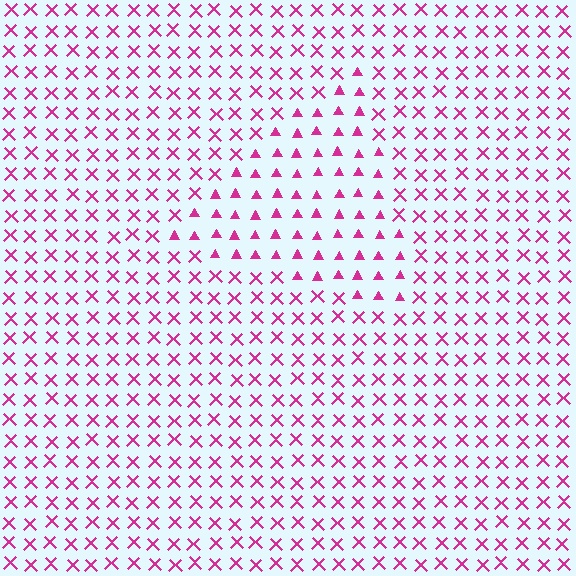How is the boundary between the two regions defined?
The boundary is defined by a change in element shape: triangles inside vs. X marks outside. All elements share the same color and spacing.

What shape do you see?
I see a triangle.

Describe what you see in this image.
The image is filled with small magenta elements arranged in a uniform grid. A triangle-shaped region contains triangles, while the surrounding area contains X marks. The boundary is defined purely by the change in element shape.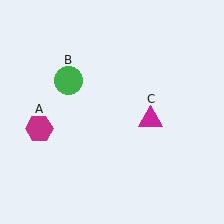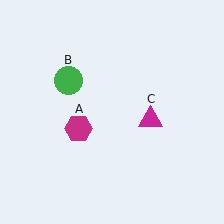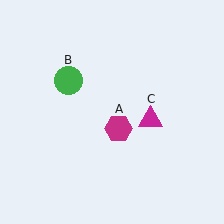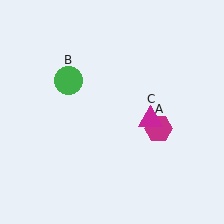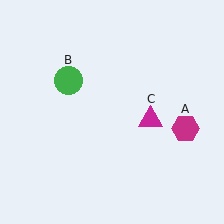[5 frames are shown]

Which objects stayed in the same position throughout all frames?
Green circle (object B) and magenta triangle (object C) remained stationary.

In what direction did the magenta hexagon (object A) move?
The magenta hexagon (object A) moved right.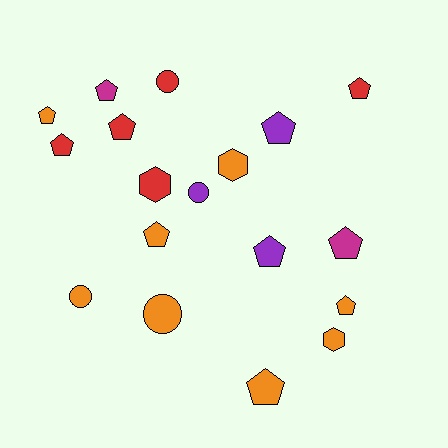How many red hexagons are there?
There is 1 red hexagon.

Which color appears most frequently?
Orange, with 8 objects.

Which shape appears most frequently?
Pentagon, with 11 objects.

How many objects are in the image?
There are 18 objects.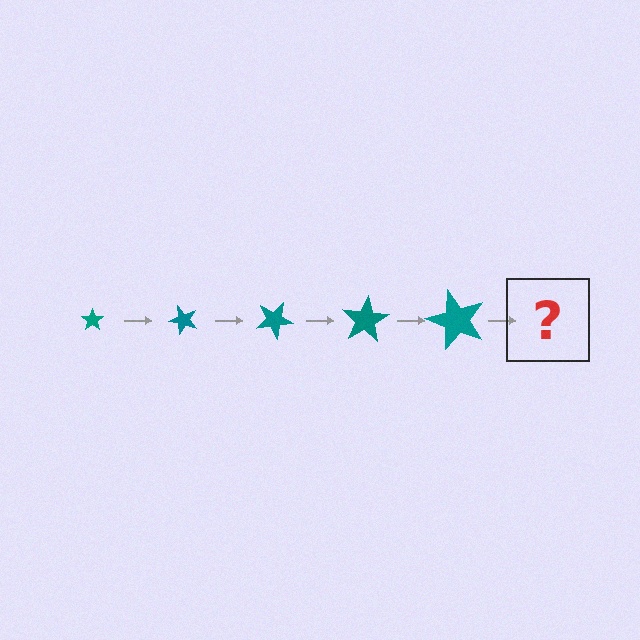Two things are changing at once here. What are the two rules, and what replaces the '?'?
The two rules are that the star grows larger each step and it rotates 50 degrees each step. The '?' should be a star, larger than the previous one and rotated 250 degrees from the start.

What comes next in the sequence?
The next element should be a star, larger than the previous one and rotated 250 degrees from the start.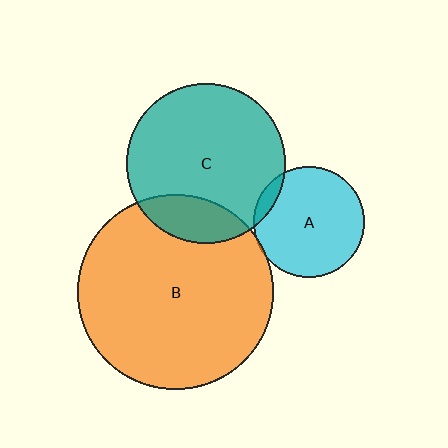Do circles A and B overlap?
Yes.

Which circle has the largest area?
Circle B (orange).